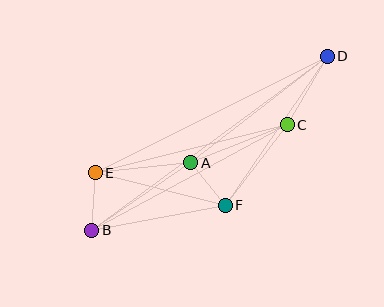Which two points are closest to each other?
Points A and F are closest to each other.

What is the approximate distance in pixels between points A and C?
The distance between A and C is approximately 104 pixels.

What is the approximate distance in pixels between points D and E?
The distance between D and E is approximately 259 pixels.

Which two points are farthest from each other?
Points B and D are farthest from each other.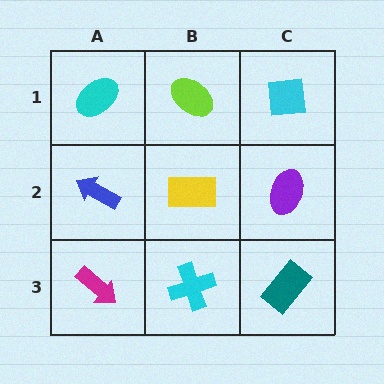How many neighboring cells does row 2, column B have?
4.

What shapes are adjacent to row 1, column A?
A blue arrow (row 2, column A), a lime ellipse (row 1, column B).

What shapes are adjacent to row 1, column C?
A purple ellipse (row 2, column C), a lime ellipse (row 1, column B).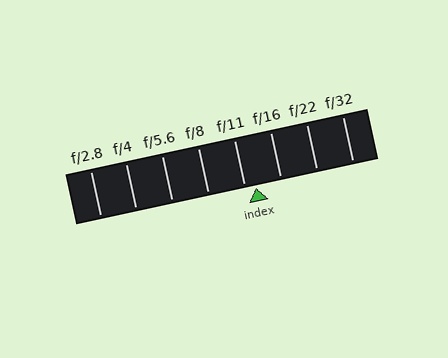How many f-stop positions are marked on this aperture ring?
There are 8 f-stop positions marked.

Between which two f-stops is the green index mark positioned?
The index mark is between f/11 and f/16.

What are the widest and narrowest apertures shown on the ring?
The widest aperture shown is f/2.8 and the narrowest is f/32.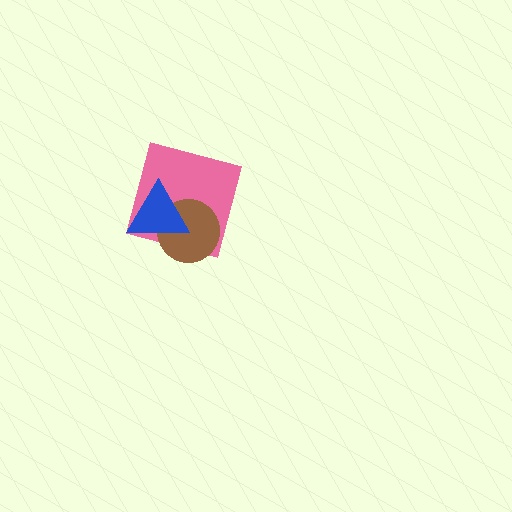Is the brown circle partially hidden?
Yes, it is partially covered by another shape.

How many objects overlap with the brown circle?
2 objects overlap with the brown circle.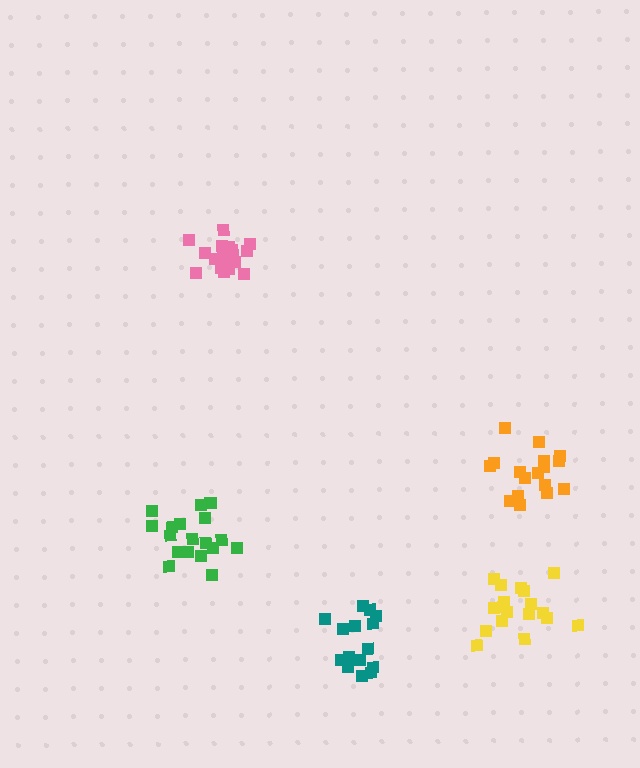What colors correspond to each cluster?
The clusters are colored: teal, orange, pink, green, yellow.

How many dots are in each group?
Group 1: 15 dots, Group 2: 17 dots, Group 3: 17 dots, Group 4: 19 dots, Group 5: 18 dots (86 total).